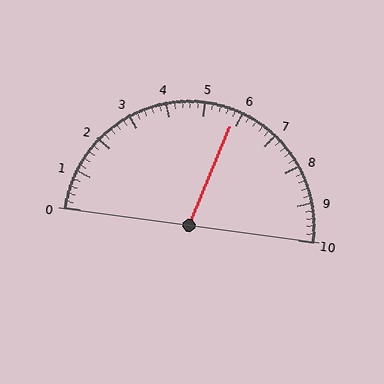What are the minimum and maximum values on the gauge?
The gauge ranges from 0 to 10.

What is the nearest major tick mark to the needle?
The nearest major tick mark is 6.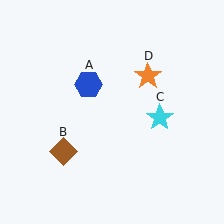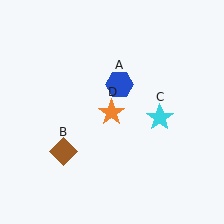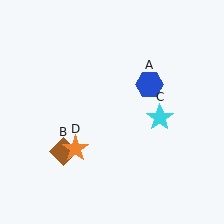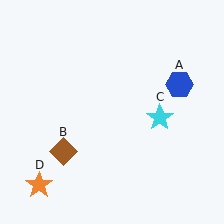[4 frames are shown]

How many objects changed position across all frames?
2 objects changed position: blue hexagon (object A), orange star (object D).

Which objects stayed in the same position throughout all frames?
Brown diamond (object B) and cyan star (object C) remained stationary.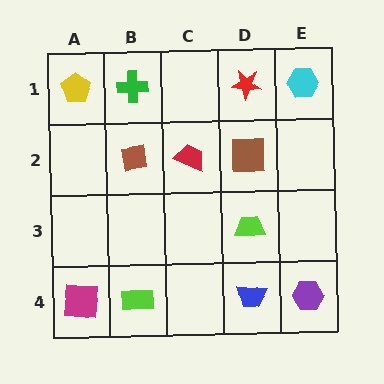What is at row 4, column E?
A purple hexagon.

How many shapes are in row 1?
4 shapes.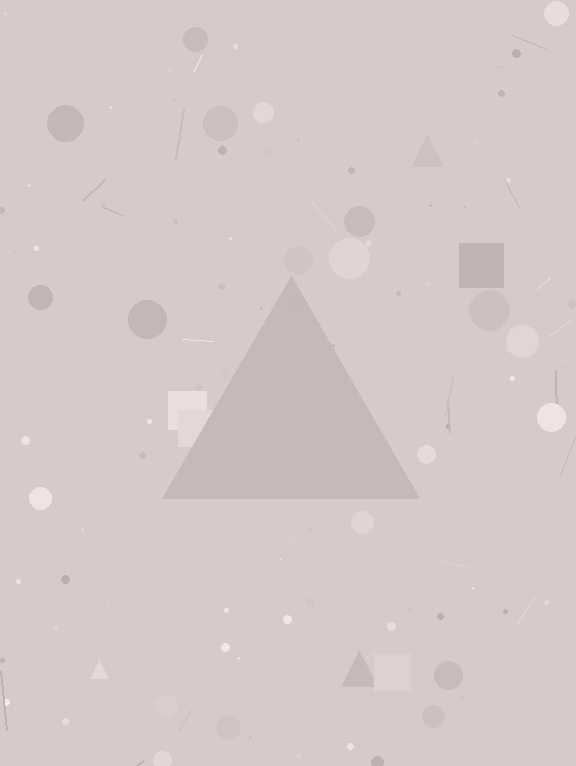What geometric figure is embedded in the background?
A triangle is embedded in the background.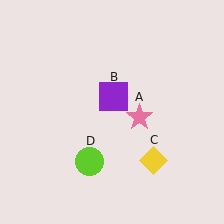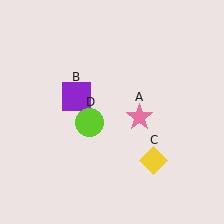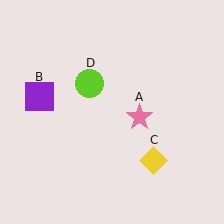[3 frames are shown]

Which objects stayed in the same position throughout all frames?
Pink star (object A) and yellow diamond (object C) remained stationary.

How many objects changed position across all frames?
2 objects changed position: purple square (object B), lime circle (object D).